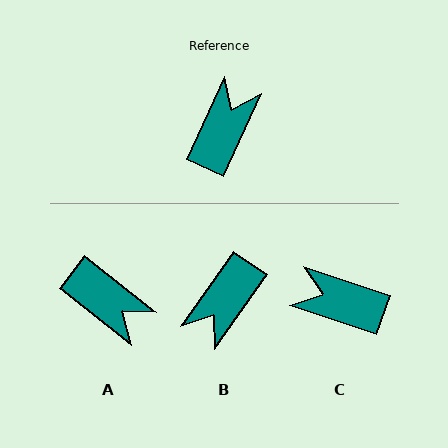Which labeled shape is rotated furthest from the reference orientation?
B, about 170 degrees away.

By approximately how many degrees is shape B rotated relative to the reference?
Approximately 170 degrees counter-clockwise.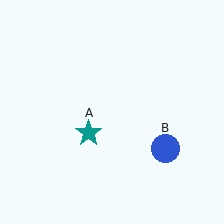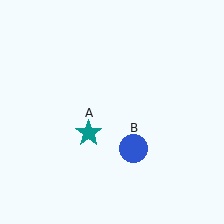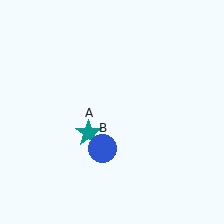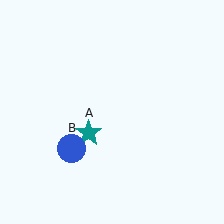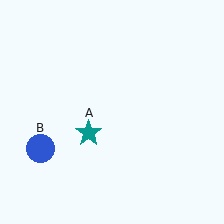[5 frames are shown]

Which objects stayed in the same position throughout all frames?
Teal star (object A) remained stationary.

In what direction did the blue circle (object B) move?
The blue circle (object B) moved left.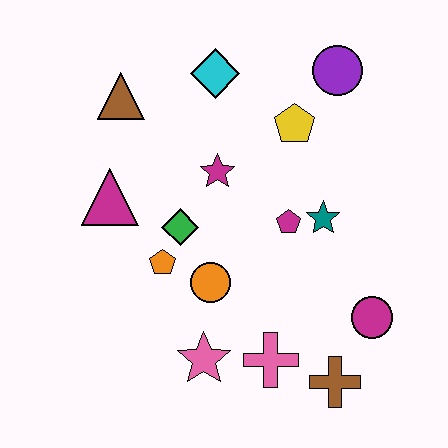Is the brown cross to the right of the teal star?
Yes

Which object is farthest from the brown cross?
The brown triangle is farthest from the brown cross.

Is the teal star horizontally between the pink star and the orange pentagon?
No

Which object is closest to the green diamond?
The orange pentagon is closest to the green diamond.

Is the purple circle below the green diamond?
No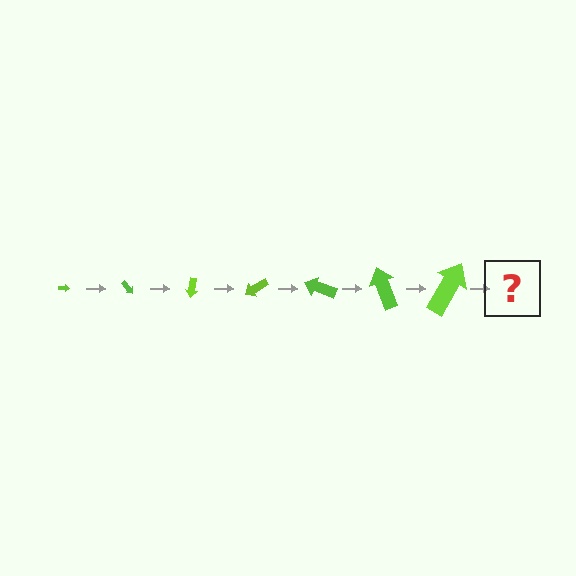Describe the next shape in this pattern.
It should be an arrow, larger than the previous one and rotated 350 degrees from the start.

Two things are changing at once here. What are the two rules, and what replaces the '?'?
The two rules are that the arrow grows larger each step and it rotates 50 degrees each step. The '?' should be an arrow, larger than the previous one and rotated 350 degrees from the start.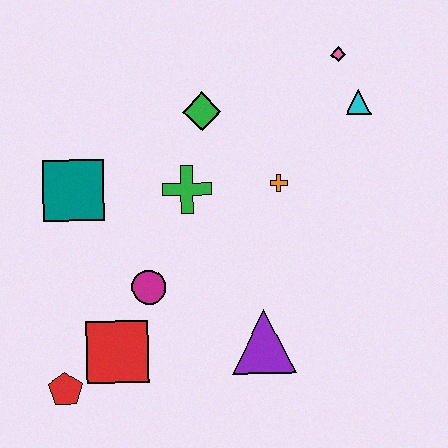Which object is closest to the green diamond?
The green cross is closest to the green diamond.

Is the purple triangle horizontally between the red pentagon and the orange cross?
Yes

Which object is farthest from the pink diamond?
The red pentagon is farthest from the pink diamond.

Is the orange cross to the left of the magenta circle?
No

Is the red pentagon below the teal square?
Yes